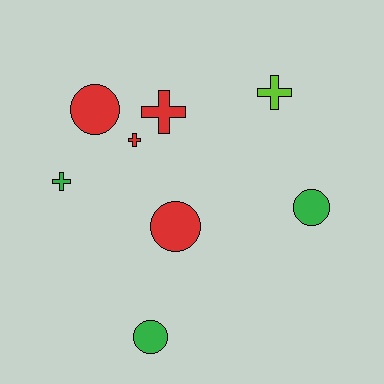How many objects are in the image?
There are 8 objects.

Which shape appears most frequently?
Cross, with 4 objects.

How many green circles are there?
There are 2 green circles.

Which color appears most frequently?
Red, with 4 objects.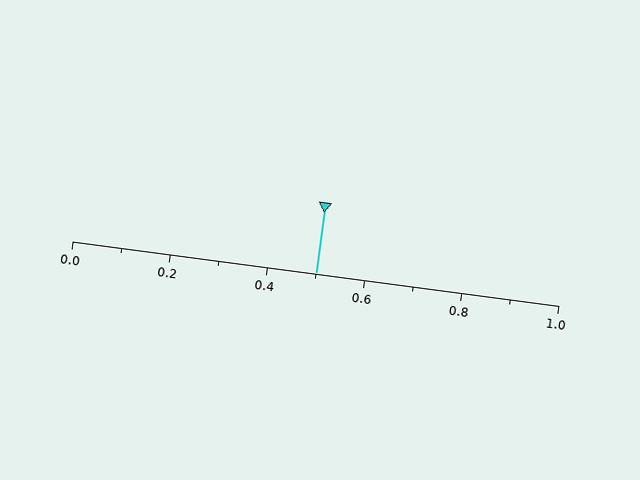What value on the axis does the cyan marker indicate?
The marker indicates approximately 0.5.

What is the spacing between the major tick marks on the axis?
The major ticks are spaced 0.2 apart.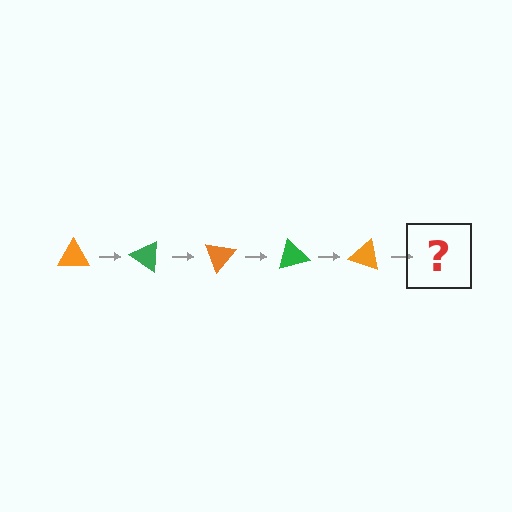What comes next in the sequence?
The next element should be a green triangle, rotated 175 degrees from the start.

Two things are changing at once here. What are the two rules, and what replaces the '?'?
The two rules are that it rotates 35 degrees each step and the color cycles through orange and green. The '?' should be a green triangle, rotated 175 degrees from the start.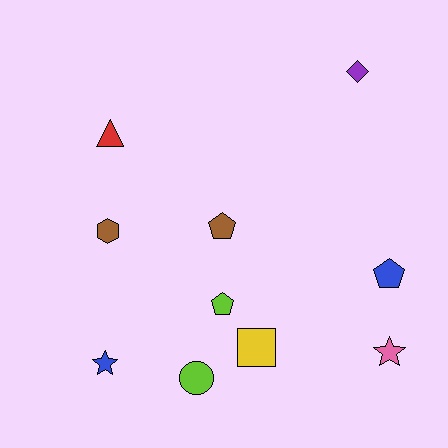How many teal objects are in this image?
There are no teal objects.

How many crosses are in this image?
There are no crosses.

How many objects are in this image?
There are 10 objects.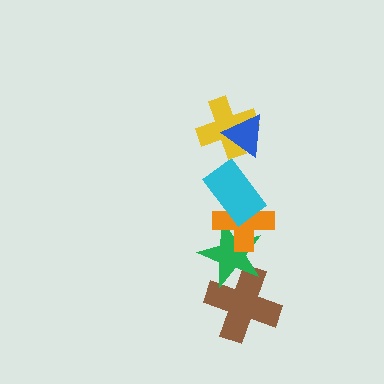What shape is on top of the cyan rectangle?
The yellow cross is on top of the cyan rectangle.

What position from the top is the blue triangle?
The blue triangle is 1st from the top.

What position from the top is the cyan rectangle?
The cyan rectangle is 3rd from the top.